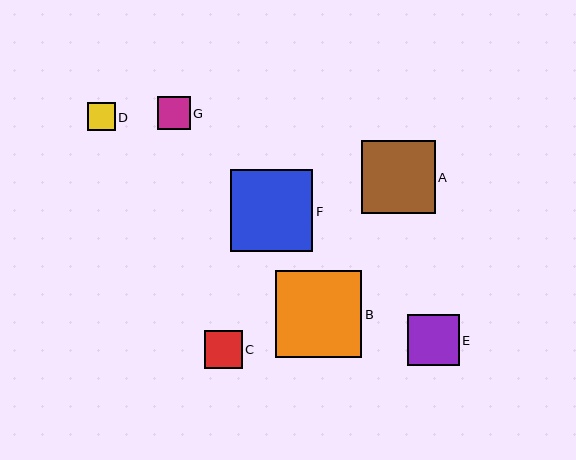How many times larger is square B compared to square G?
Square B is approximately 2.7 times the size of square G.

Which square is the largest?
Square B is the largest with a size of approximately 86 pixels.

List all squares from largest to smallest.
From largest to smallest: B, F, A, E, C, G, D.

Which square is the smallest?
Square D is the smallest with a size of approximately 28 pixels.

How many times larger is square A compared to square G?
Square A is approximately 2.3 times the size of square G.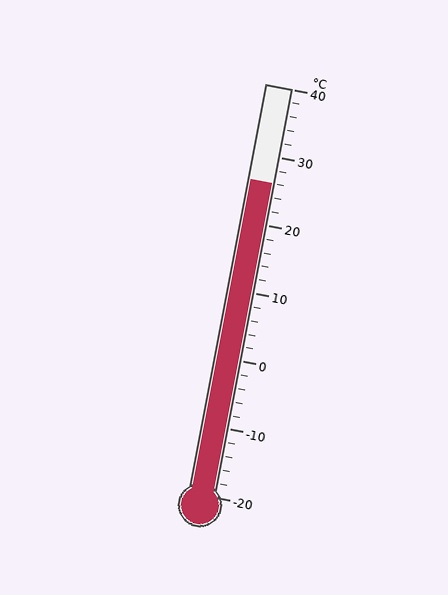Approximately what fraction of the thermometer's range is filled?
The thermometer is filled to approximately 75% of its range.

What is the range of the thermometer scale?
The thermometer scale ranges from -20°C to 40°C.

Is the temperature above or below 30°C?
The temperature is below 30°C.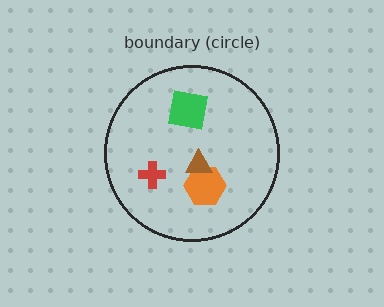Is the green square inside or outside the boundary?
Inside.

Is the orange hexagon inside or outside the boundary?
Inside.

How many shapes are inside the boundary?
4 inside, 0 outside.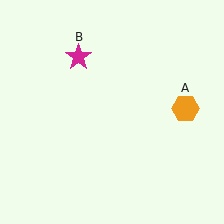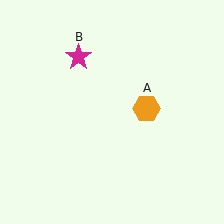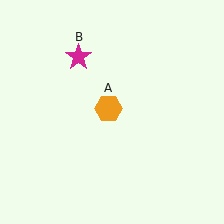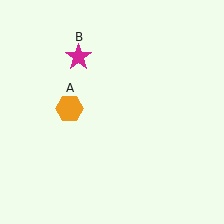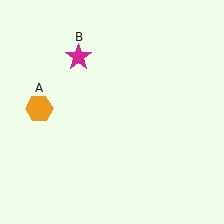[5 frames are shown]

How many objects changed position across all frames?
1 object changed position: orange hexagon (object A).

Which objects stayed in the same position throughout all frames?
Magenta star (object B) remained stationary.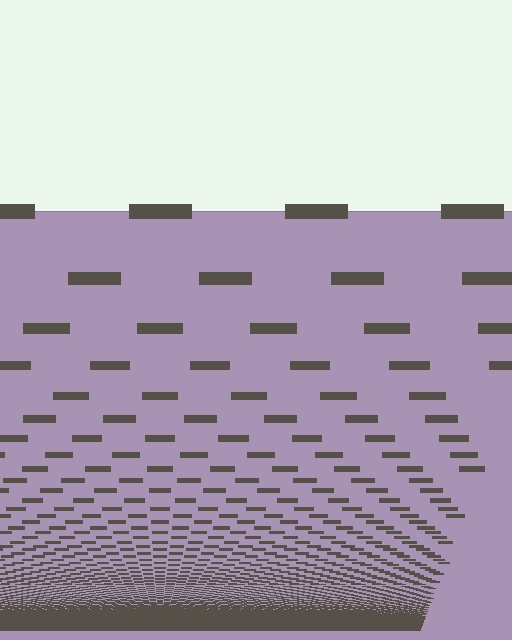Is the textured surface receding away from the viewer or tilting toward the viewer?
The surface appears to tilt toward the viewer. Texture elements get larger and sparser toward the top.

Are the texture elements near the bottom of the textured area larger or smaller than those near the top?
Smaller. The gradient is inverted — elements near the bottom are smaller and denser.